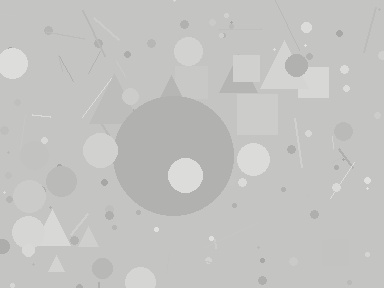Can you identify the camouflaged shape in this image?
The camouflaged shape is a circle.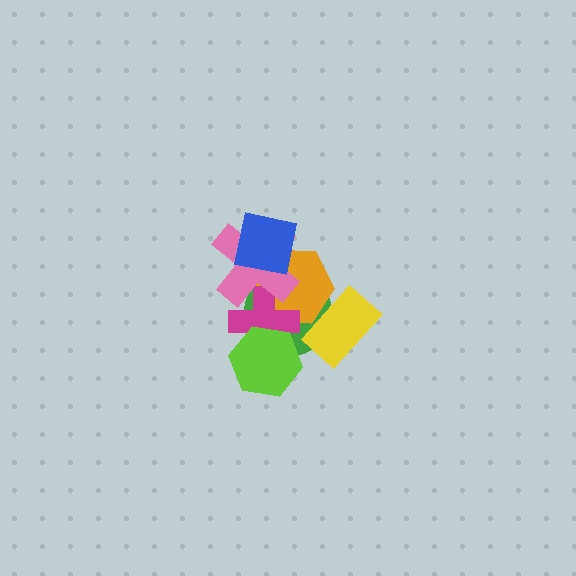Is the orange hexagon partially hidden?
Yes, it is partially covered by another shape.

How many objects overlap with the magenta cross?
4 objects overlap with the magenta cross.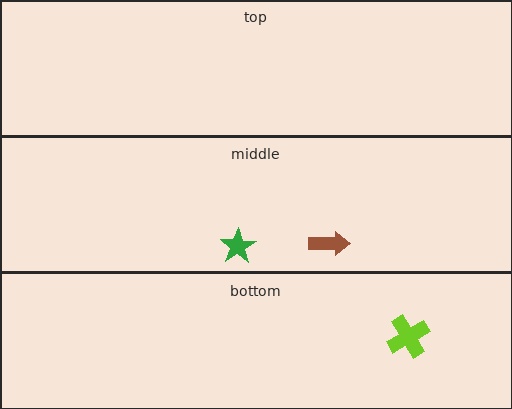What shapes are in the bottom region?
The lime cross.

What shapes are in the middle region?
The green star, the brown arrow.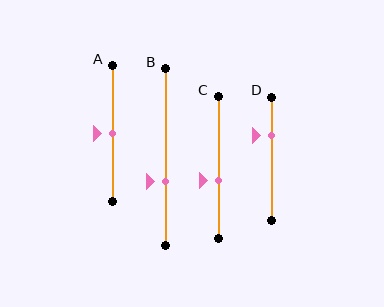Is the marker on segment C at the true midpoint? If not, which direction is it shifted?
No, the marker on segment C is shifted downward by about 9% of the segment length.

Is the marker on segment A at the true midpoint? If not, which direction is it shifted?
Yes, the marker on segment A is at the true midpoint.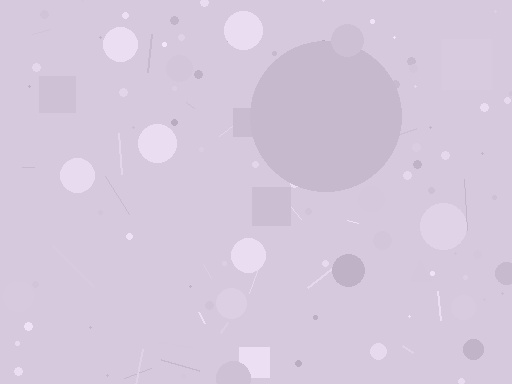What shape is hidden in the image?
A circle is hidden in the image.